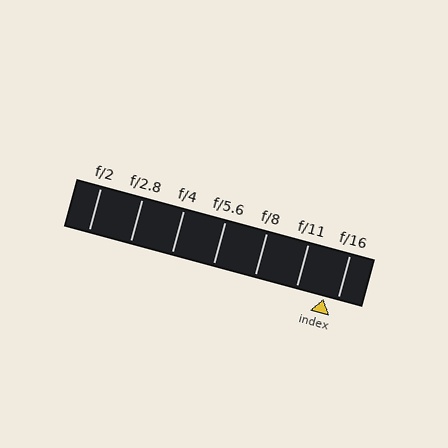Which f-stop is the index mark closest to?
The index mark is closest to f/16.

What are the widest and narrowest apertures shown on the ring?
The widest aperture shown is f/2 and the narrowest is f/16.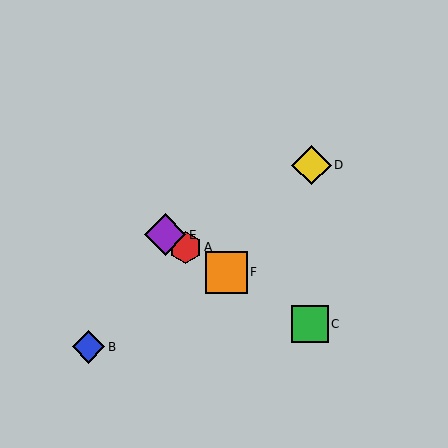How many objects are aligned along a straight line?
4 objects (A, C, E, F) are aligned along a straight line.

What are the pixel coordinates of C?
Object C is at (310, 324).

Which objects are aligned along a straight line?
Objects A, C, E, F are aligned along a straight line.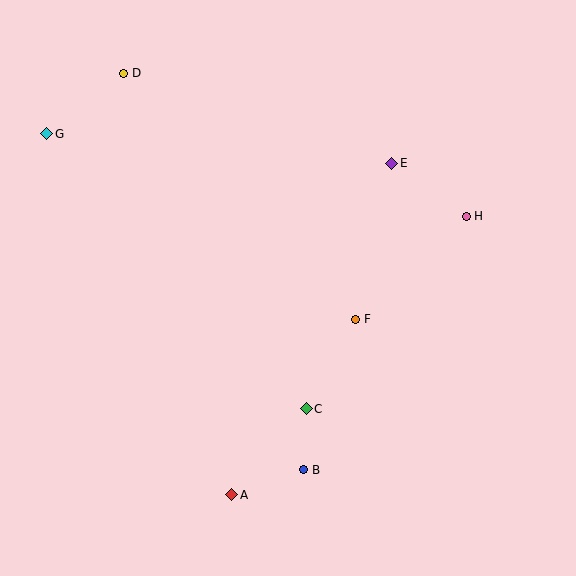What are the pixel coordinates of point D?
Point D is at (124, 73).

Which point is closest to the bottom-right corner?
Point B is closest to the bottom-right corner.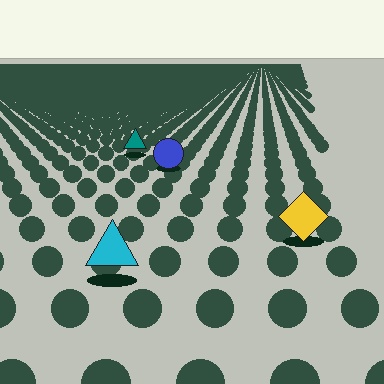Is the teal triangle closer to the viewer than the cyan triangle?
No. The cyan triangle is closer — you can tell from the texture gradient: the ground texture is coarser near it.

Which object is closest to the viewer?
The cyan triangle is closest. The texture marks near it are larger and more spread out.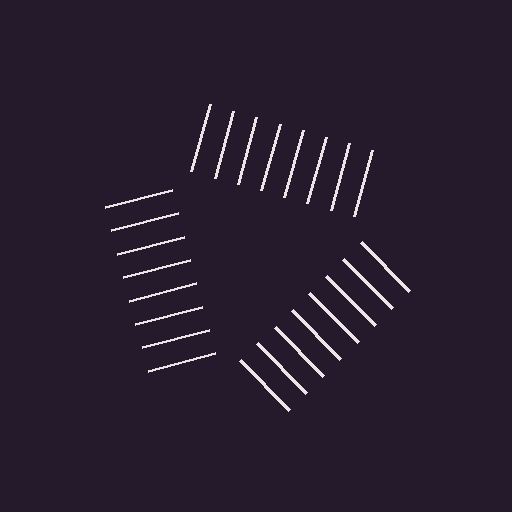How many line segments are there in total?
24 — 8 along each of the 3 edges.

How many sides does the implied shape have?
3 sides — the line-ends trace a triangle.